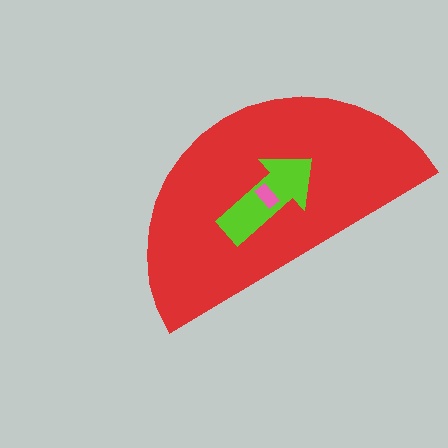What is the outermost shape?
The red semicircle.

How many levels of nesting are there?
3.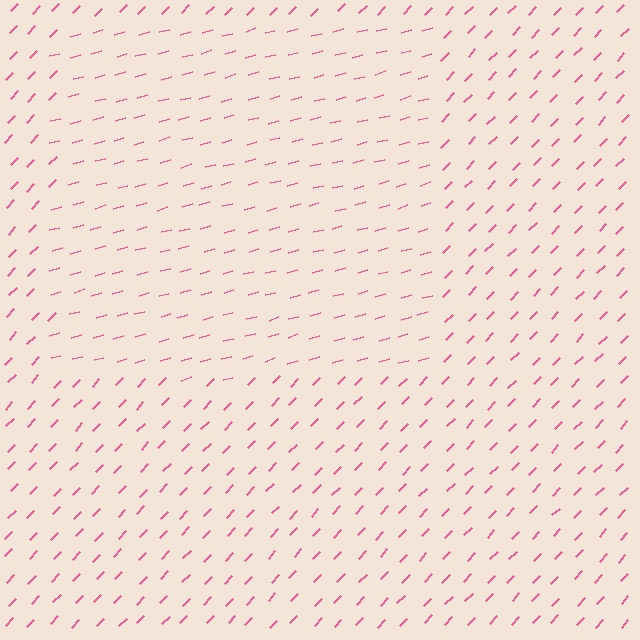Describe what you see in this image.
The image is filled with small pink line segments. A rectangle region in the image has lines oriented differently from the surrounding lines, creating a visible texture boundary.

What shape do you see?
I see a rectangle.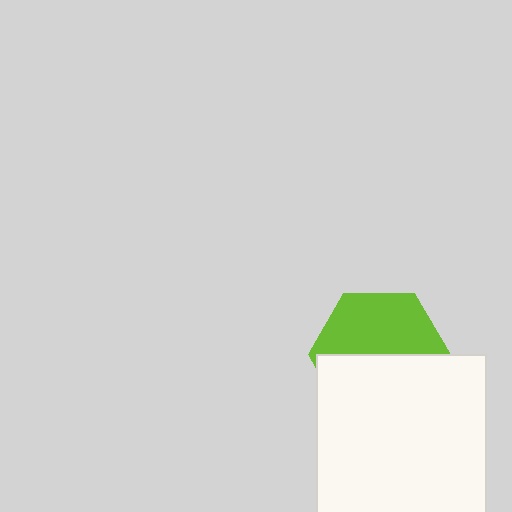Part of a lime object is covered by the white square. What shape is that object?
It is a hexagon.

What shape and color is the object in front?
The object in front is a white square.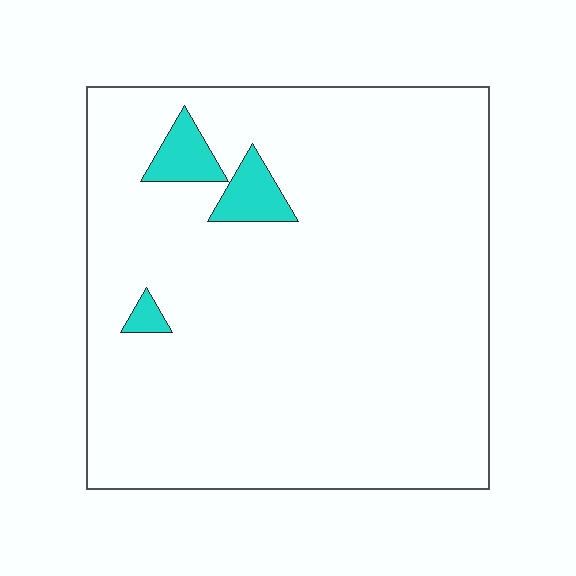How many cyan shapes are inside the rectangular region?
3.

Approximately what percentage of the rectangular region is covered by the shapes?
Approximately 5%.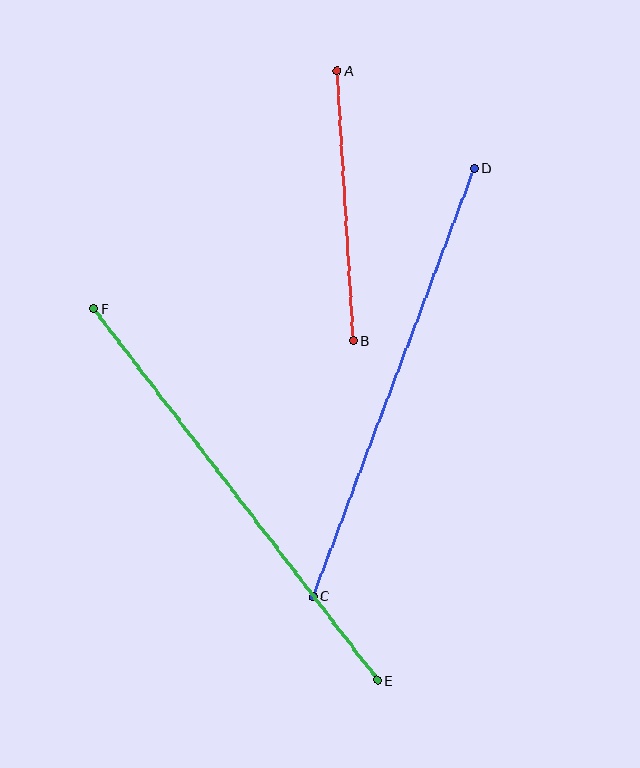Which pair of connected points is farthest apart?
Points E and F are farthest apart.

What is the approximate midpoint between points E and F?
The midpoint is at approximately (235, 495) pixels.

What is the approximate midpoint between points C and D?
The midpoint is at approximately (393, 382) pixels.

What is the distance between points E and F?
The distance is approximately 468 pixels.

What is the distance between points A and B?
The distance is approximately 270 pixels.